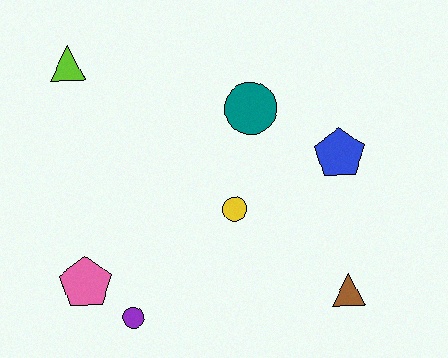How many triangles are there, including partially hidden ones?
There are 2 triangles.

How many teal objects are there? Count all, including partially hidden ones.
There is 1 teal object.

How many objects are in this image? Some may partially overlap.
There are 7 objects.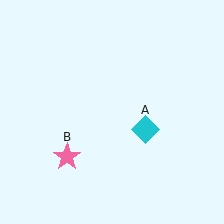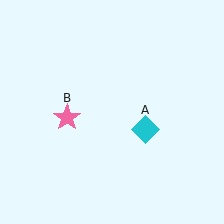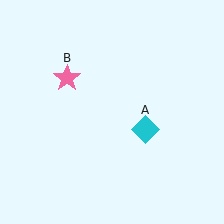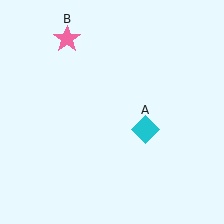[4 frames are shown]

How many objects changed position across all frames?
1 object changed position: pink star (object B).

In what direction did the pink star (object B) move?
The pink star (object B) moved up.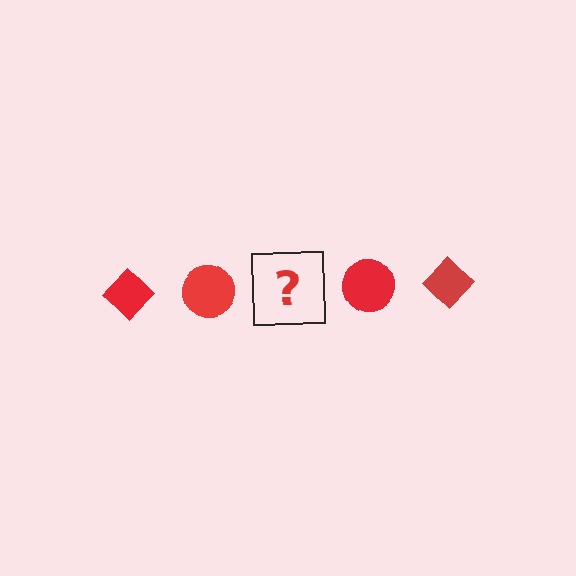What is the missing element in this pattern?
The missing element is a red diamond.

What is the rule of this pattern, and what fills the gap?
The rule is that the pattern cycles through diamond, circle shapes in red. The gap should be filled with a red diamond.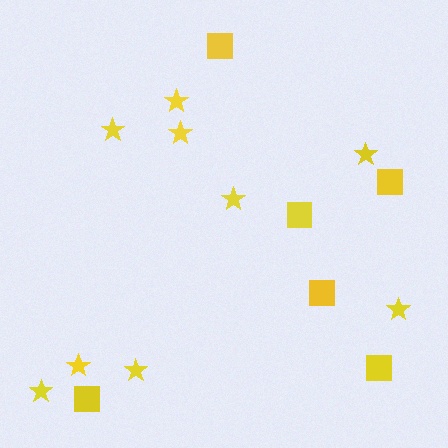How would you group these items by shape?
There are 2 groups: one group of squares (6) and one group of stars (9).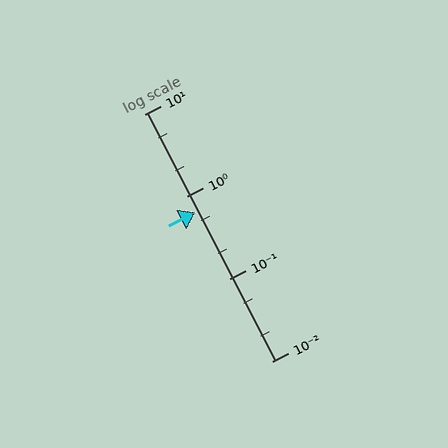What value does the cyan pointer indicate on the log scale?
The pointer indicates approximately 0.64.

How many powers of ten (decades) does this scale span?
The scale spans 3 decades, from 0.01 to 10.